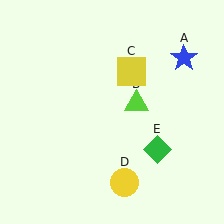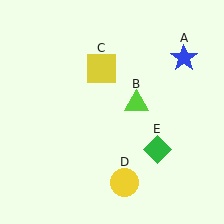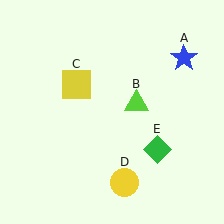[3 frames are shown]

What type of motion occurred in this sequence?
The yellow square (object C) rotated counterclockwise around the center of the scene.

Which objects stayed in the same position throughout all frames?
Blue star (object A) and lime triangle (object B) and yellow circle (object D) and green diamond (object E) remained stationary.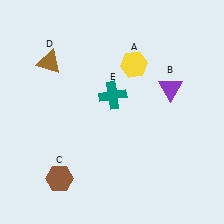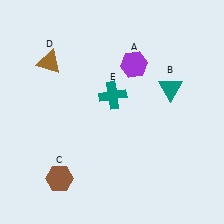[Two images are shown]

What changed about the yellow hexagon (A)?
In Image 1, A is yellow. In Image 2, it changed to purple.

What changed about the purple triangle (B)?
In Image 1, B is purple. In Image 2, it changed to teal.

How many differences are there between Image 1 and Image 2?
There are 2 differences between the two images.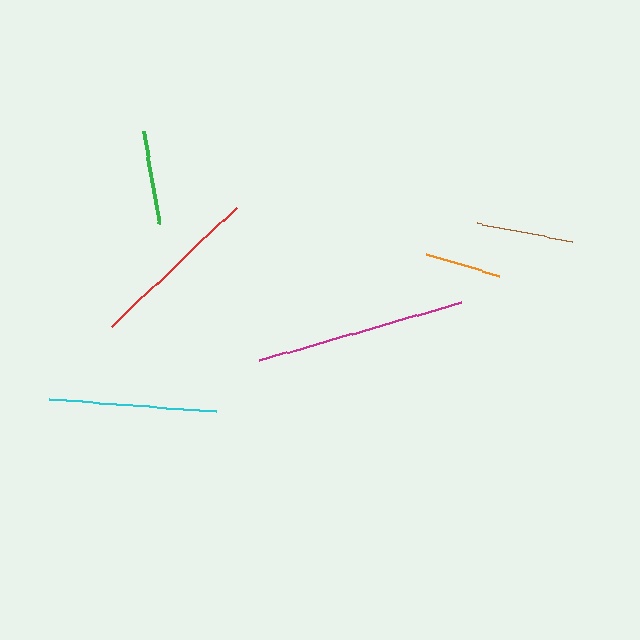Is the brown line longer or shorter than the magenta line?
The magenta line is longer than the brown line.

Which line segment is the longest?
The magenta line is the longest at approximately 209 pixels.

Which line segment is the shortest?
The orange line is the shortest at approximately 76 pixels.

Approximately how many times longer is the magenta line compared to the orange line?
The magenta line is approximately 2.8 times the length of the orange line.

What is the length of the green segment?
The green segment is approximately 93 pixels long.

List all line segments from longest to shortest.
From longest to shortest: magenta, red, cyan, brown, green, orange.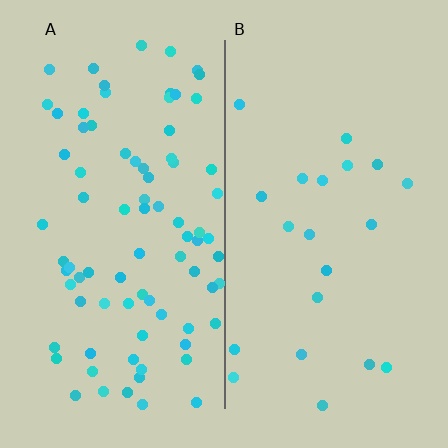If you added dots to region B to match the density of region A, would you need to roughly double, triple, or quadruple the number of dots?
Approximately quadruple.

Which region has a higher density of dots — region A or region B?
A (the left).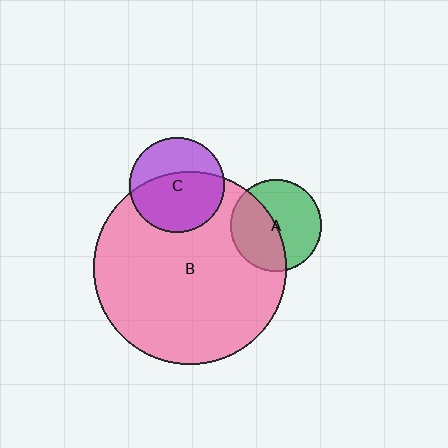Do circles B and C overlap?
Yes.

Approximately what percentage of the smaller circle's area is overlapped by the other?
Approximately 60%.